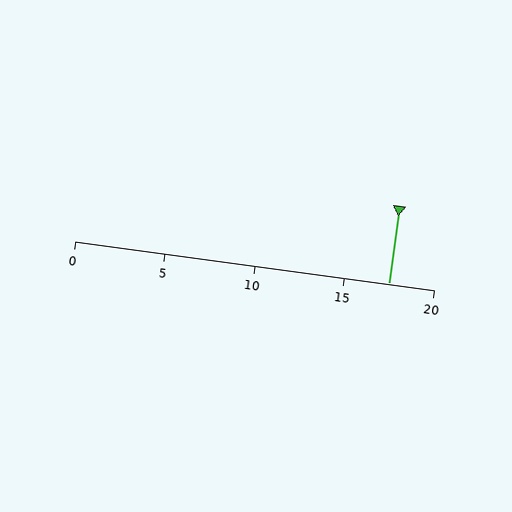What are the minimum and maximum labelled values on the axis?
The axis runs from 0 to 20.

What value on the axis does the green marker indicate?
The marker indicates approximately 17.5.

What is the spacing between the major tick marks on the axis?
The major ticks are spaced 5 apart.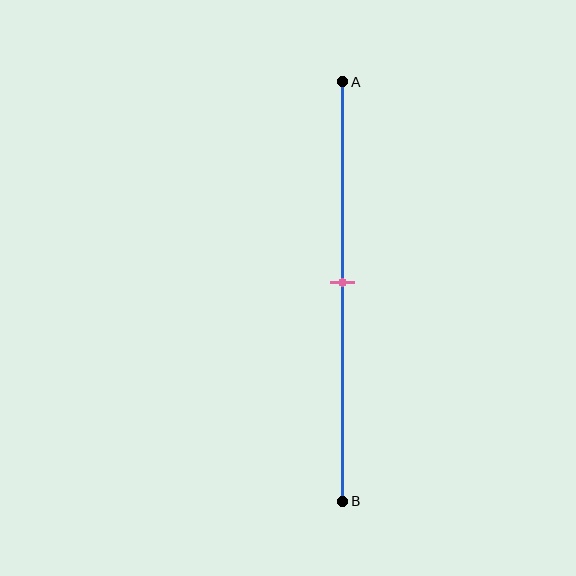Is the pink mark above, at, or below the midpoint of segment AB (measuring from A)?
The pink mark is approximately at the midpoint of segment AB.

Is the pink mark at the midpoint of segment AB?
Yes, the mark is approximately at the midpoint.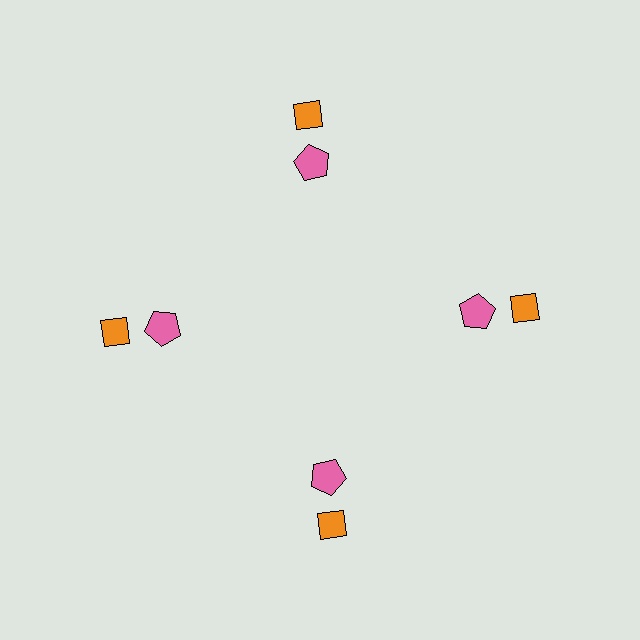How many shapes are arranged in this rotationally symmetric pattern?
There are 8 shapes, arranged in 4 groups of 2.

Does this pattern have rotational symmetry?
Yes, this pattern has 4-fold rotational symmetry. It looks the same after rotating 90 degrees around the center.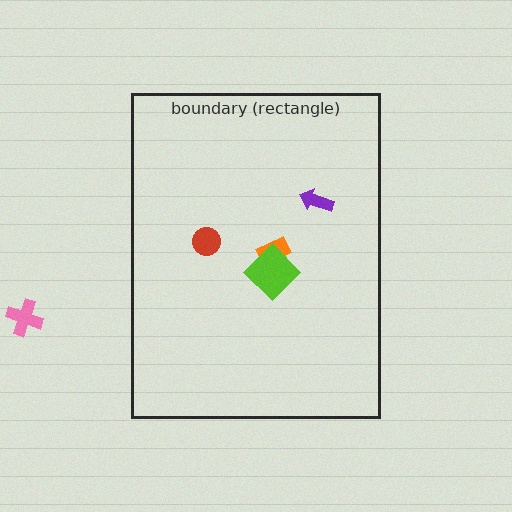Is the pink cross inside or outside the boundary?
Outside.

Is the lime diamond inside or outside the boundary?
Inside.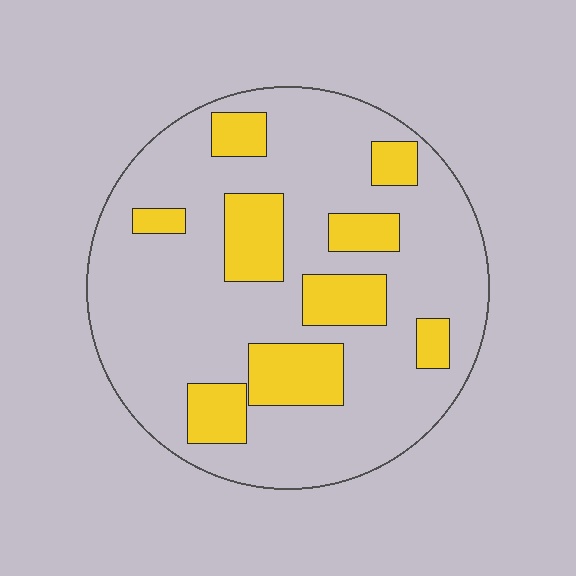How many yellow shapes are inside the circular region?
9.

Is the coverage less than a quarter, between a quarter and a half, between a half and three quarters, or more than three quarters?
Less than a quarter.